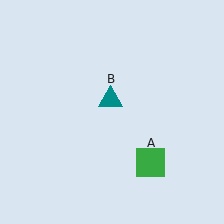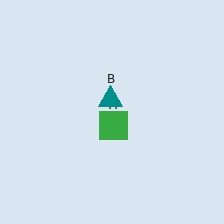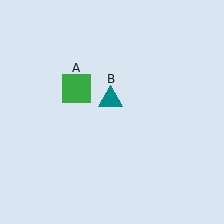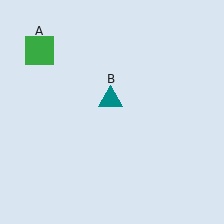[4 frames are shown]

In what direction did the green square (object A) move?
The green square (object A) moved up and to the left.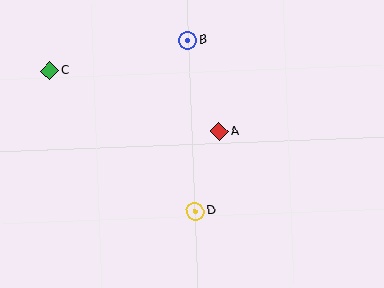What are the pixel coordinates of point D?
Point D is at (195, 211).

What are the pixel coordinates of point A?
Point A is at (219, 132).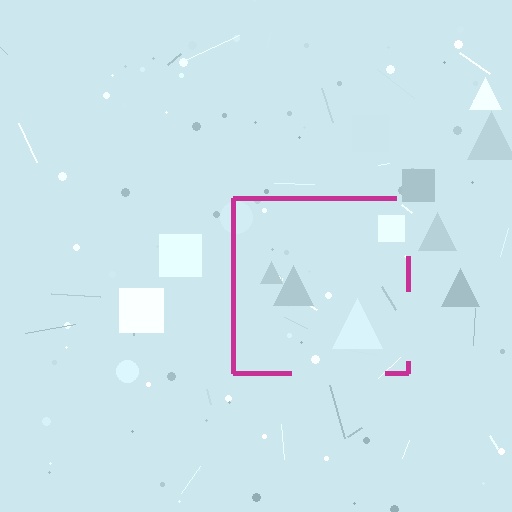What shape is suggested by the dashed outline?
The dashed outline suggests a square.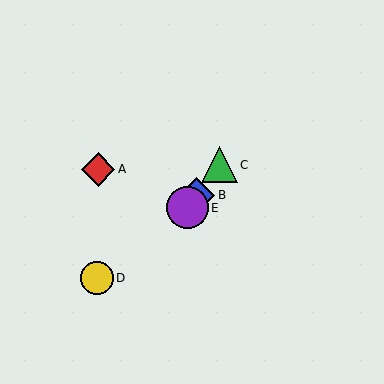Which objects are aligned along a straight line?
Objects B, C, E are aligned along a straight line.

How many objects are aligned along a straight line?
3 objects (B, C, E) are aligned along a straight line.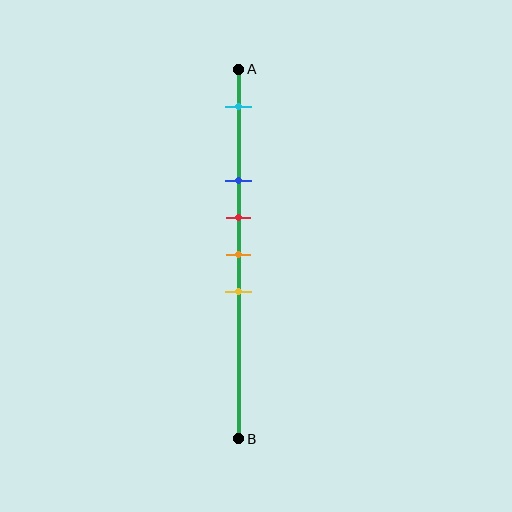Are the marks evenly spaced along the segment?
No, the marks are not evenly spaced.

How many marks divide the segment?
There are 5 marks dividing the segment.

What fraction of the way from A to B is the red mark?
The red mark is approximately 40% (0.4) of the way from A to B.